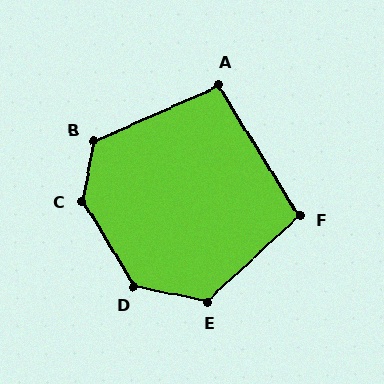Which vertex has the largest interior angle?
C, at approximately 137 degrees.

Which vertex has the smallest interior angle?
A, at approximately 97 degrees.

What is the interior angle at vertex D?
Approximately 133 degrees (obtuse).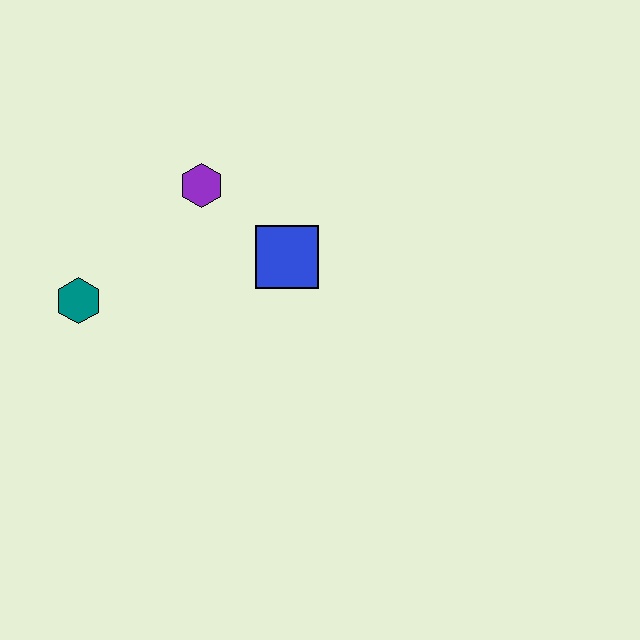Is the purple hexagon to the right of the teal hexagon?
Yes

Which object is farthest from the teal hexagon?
The blue square is farthest from the teal hexagon.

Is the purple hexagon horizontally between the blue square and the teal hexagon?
Yes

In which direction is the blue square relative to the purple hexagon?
The blue square is to the right of the purple hexagon.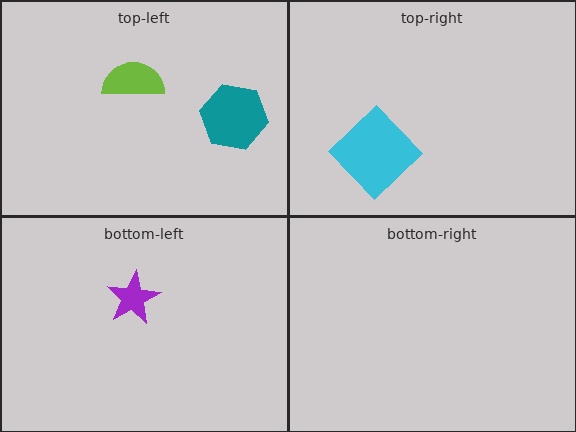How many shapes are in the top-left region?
2.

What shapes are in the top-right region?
The cyan diamond.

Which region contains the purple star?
The bottom-left region.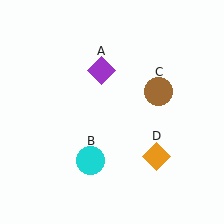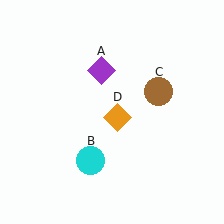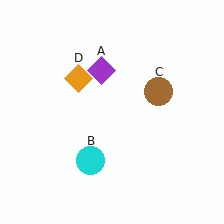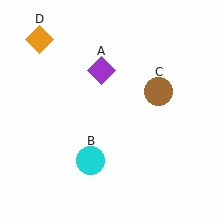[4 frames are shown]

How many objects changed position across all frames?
1 object changed position: orange diamond (object D).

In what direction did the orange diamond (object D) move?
The orange diamond (object D) moved up and to the left.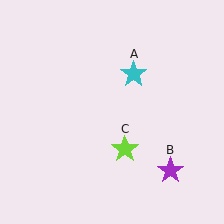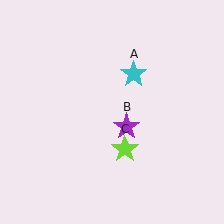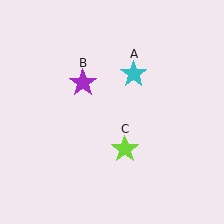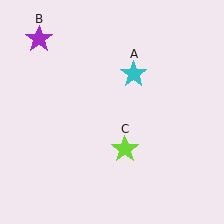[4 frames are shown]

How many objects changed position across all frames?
1 object changed position: purple star (object B).